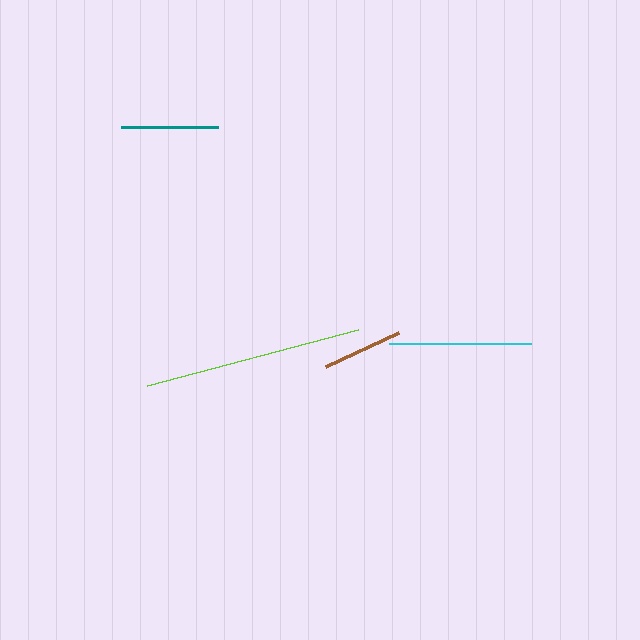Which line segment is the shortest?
The brown line is the shortest at approximately 80 pixels.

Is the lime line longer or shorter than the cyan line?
The lime line is longer than the cyan line.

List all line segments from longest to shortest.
From longest to shortest: lime, cyan, teal, brown.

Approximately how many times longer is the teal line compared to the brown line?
The teal line is approximately 1.2 times the length of the brown line.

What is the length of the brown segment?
The brown segment is approximately 80 pixels long.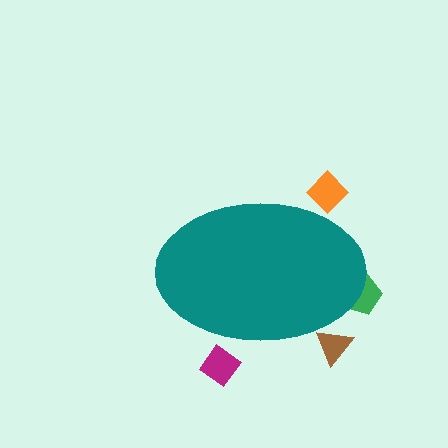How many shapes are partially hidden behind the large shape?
4 shapes are partially hidden.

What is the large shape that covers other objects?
A teal ellipse.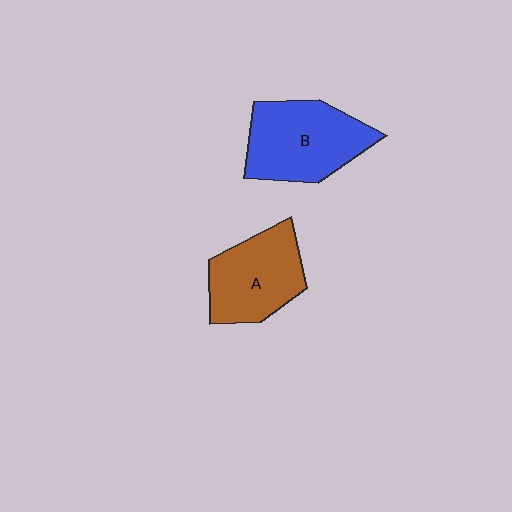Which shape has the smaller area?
Shape A (brown).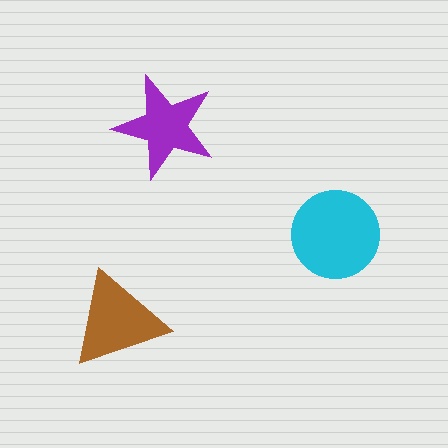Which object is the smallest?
The purple star.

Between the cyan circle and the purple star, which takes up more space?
The cyan circle.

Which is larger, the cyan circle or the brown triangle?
The cyan circle.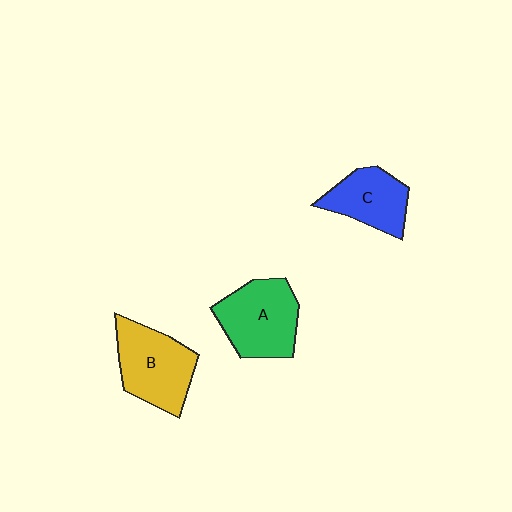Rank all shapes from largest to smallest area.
From largest to smallest: A (green), B (yellow), C (blue).